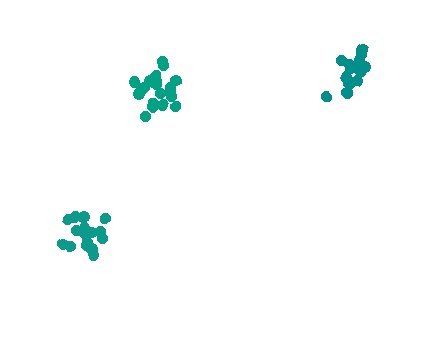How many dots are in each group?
Group 1: 21 dots, Group 2: 17 dots, Group 3: 18 dots (56 total).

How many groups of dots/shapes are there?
There are 3 groups.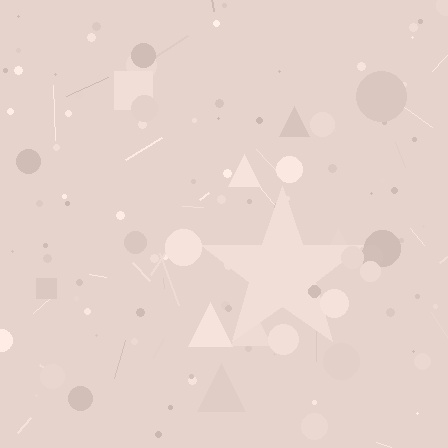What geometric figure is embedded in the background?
A star is embedded in the background.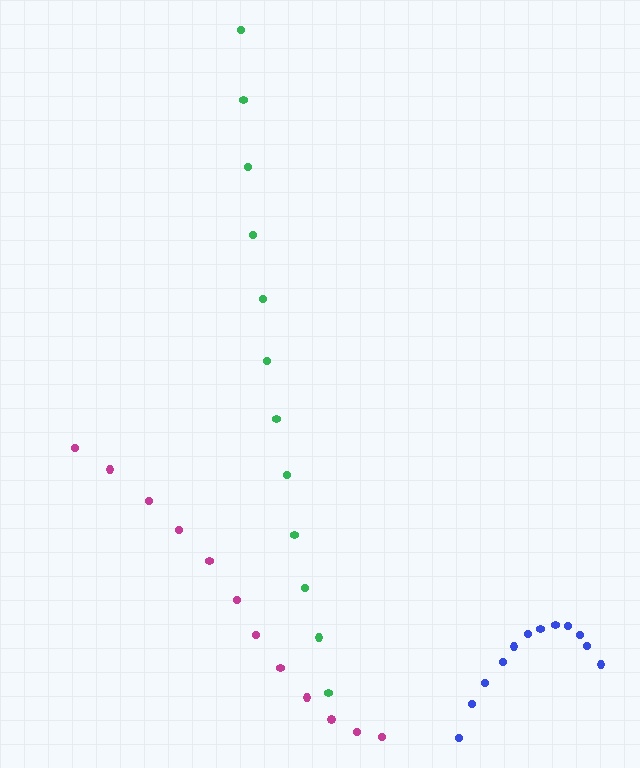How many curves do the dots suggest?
There are 3 distinct paths.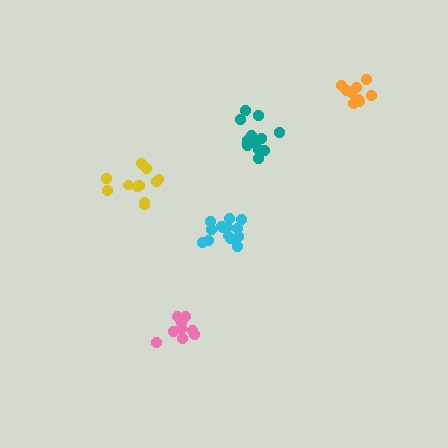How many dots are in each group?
Group 1: 11 dots, Group 2: 12 dots, Group 3: 11 dots, Group 4: 9 dots, Group 5: 14 dots (57 total).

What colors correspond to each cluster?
The clusters are colored: yellow, teal, pink, orange, cyan.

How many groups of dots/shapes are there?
There are 5 groups.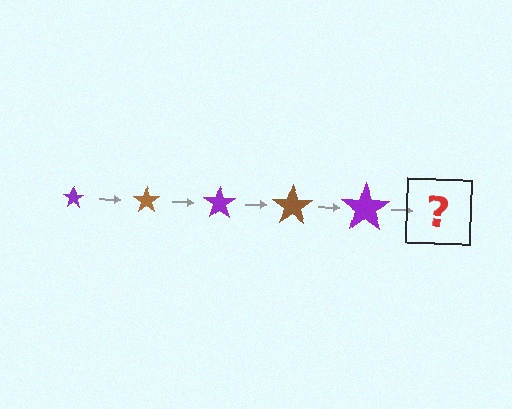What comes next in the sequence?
The next element should be a brown star, larger than the previous one.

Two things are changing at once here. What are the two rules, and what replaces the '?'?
The two rules are that the star grows larger each step and the color cycles through purple and brown. The '?' should be a brown star, larger than the previous one.